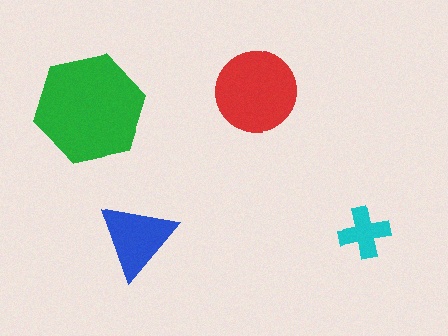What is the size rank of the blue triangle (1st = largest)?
3rd.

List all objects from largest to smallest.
The green hexagon, the red circle, the blue triangle, the cyan cross.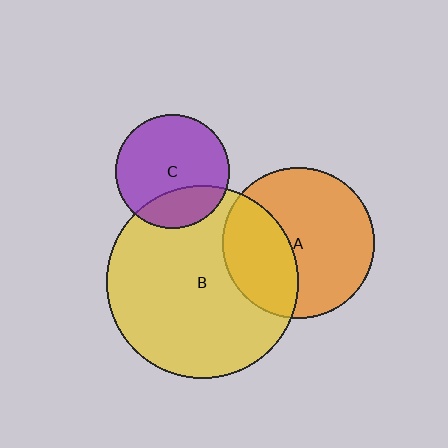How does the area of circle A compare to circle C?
Approximately 1.7 times.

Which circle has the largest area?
Circle B (yellow).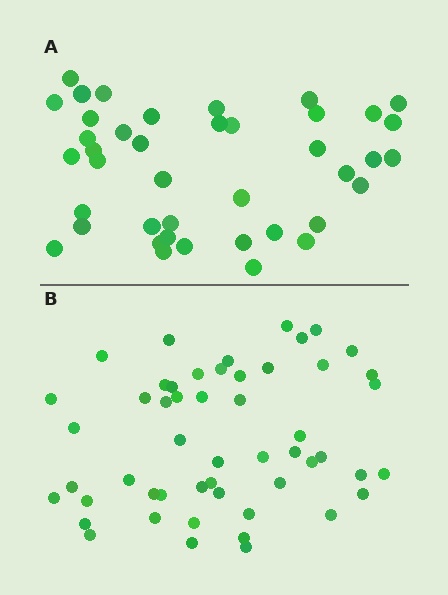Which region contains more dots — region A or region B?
Region B (the bottom region) has more dots.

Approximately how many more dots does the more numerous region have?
Region B has roughly 12 or so more dots than region A.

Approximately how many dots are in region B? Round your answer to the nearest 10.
About 50 dots. (The exact count is 52, which rounds to 50.)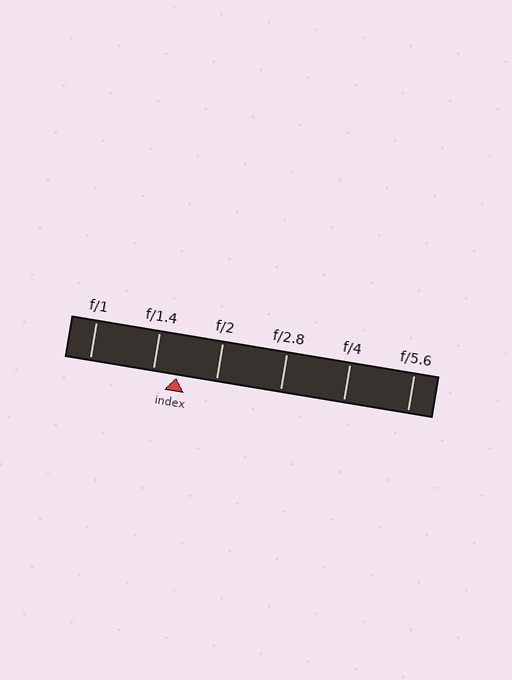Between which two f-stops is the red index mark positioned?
The index mark is between f/1.4 and f/2.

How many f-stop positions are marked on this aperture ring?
There are 6 f-stop positions marked.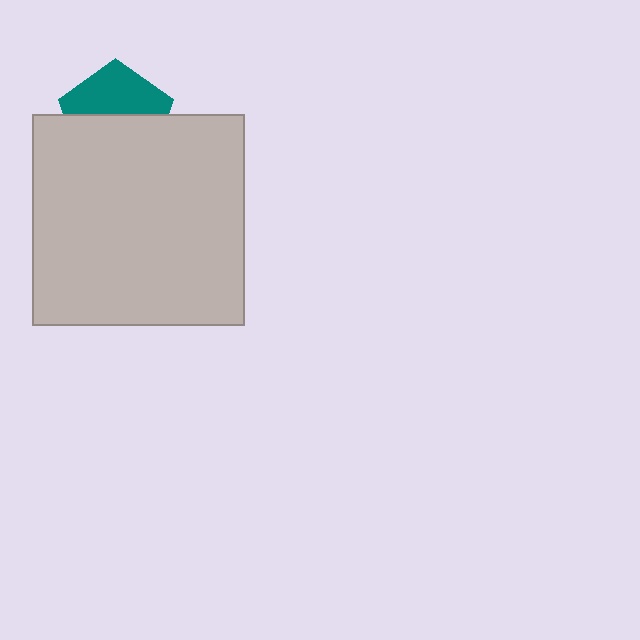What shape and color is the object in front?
The object in front is a light gray square.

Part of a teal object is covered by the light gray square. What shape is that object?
It is a pentagon.